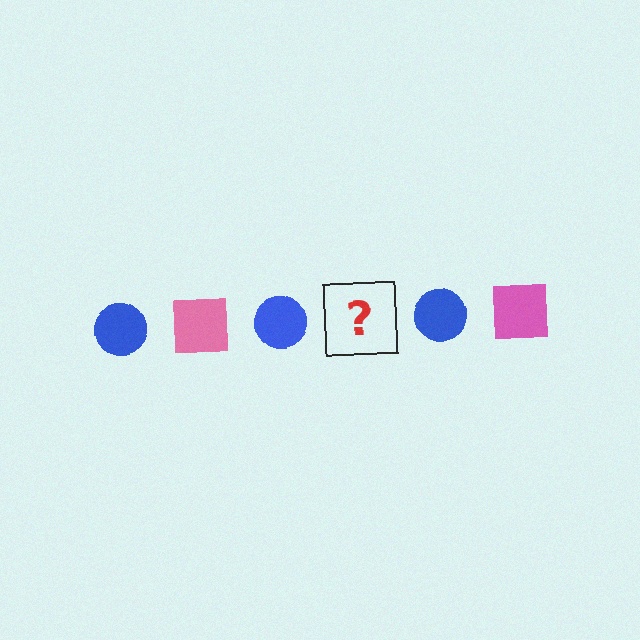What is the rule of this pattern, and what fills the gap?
The rule is that the pattern alternates between blue circle and pink square. The gap should be filled with a pink square.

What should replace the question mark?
The question mark should be replaced with a pink square.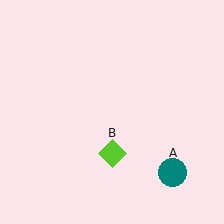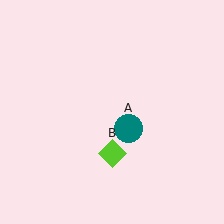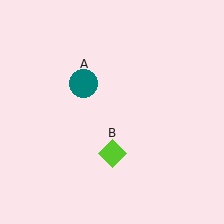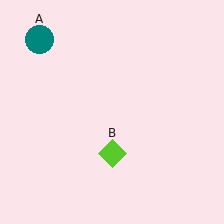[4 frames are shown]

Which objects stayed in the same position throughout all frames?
Lime diamond (object B) remained stationary.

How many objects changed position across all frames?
1 object changed position: teal circle (object A).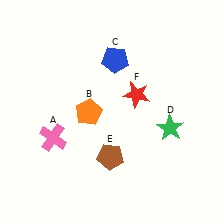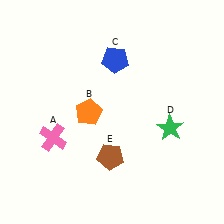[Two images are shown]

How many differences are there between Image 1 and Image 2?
There is 1 difference between the two images.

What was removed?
The red star (F) was removed in Image 2.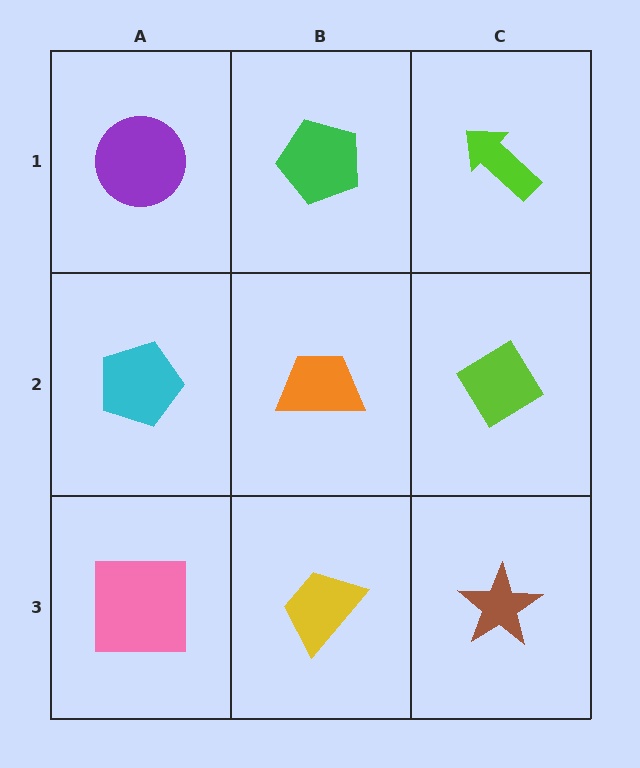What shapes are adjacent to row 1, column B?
An orange trapezoid (row 2, column B), a purple circle (row 1, column A), a lime arrow (row 1, column C).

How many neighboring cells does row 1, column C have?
2.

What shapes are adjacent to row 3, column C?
A lime diamond (row 2, column C), a yellow trapezoid (row 3, column B).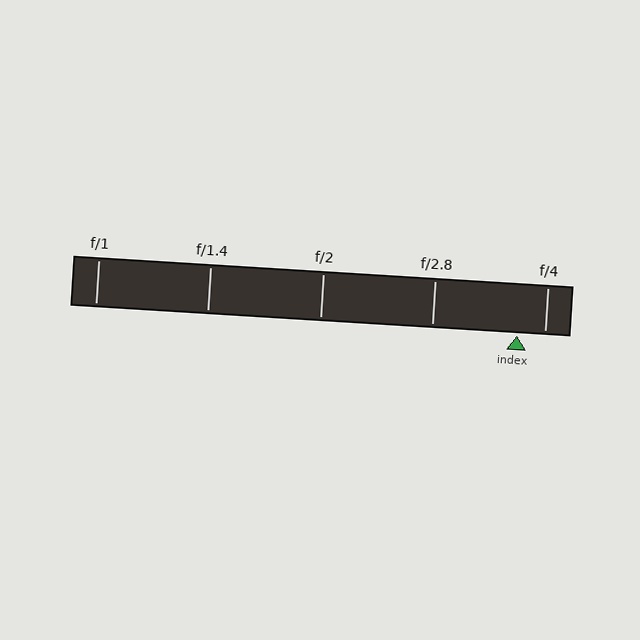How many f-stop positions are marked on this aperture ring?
There are 5 f-stop positions marked.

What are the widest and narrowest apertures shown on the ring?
The widest aperture shown is f/1 and the narrowest is f/4.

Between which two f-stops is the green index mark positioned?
The index mark is between f/2.8 and f/4.